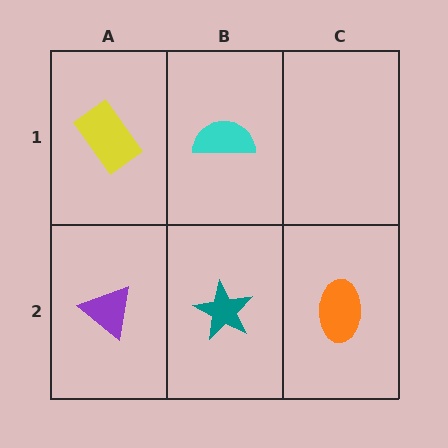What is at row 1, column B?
A cyan semicircle.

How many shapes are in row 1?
2 shapes.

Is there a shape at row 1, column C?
No, that cell is empty.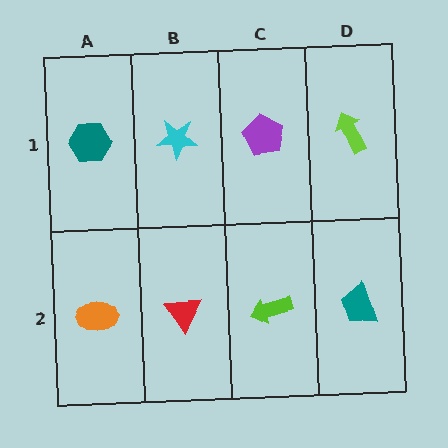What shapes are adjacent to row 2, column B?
A cyan star (row 1, column B), an orange ellipse (row 2, column A), a lime arrow (row 2, column C).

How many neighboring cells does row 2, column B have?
3.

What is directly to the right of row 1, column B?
A purple pentagon.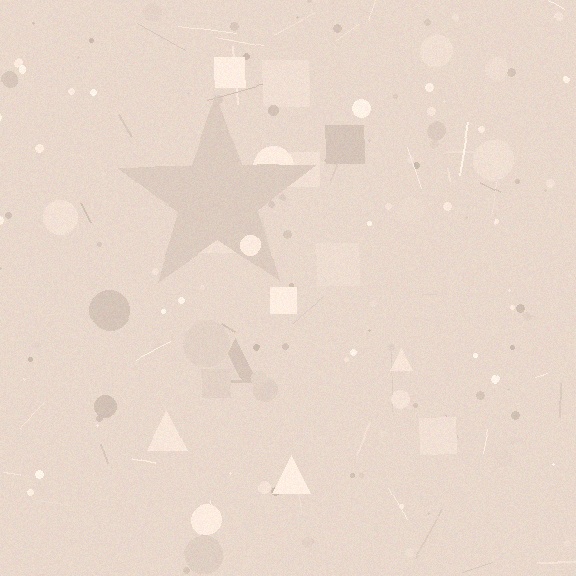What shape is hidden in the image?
A star is hidden in the image.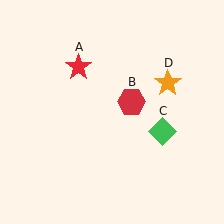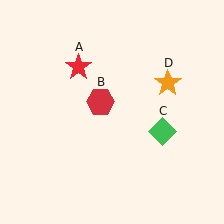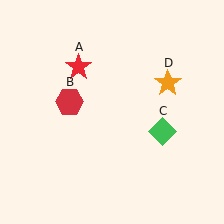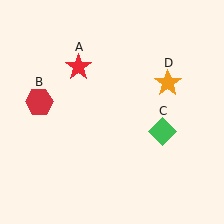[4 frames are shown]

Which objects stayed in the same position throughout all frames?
Red star (object A) and green diamond (object C) and orange star (object D) remained stationary.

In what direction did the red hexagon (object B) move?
The red hexagon (object B) moved left.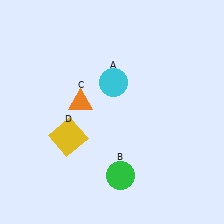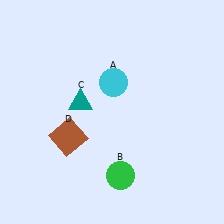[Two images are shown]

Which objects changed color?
C changed from orange to teal. D changed from yellow to brown.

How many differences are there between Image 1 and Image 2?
There are 2 differences between the two images.